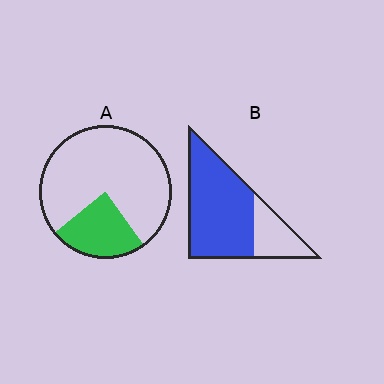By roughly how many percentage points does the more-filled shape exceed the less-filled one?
By roughly 50 percentage points (B over A).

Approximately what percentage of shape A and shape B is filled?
A is approximately 25% and B is approximately 75%.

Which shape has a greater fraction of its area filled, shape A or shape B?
Shape B.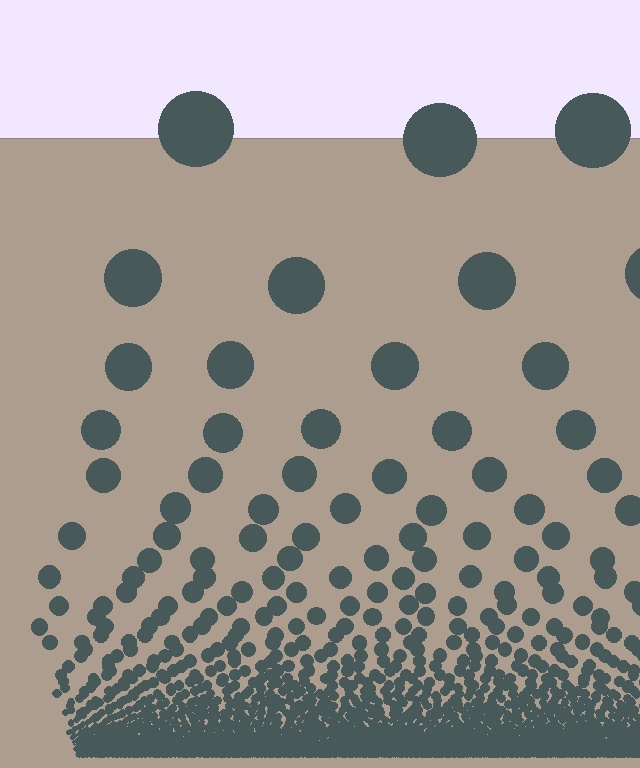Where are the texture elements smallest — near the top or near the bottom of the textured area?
Near the bottom.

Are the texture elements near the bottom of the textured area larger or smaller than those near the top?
Smaller. The gradient is inverted — elements near the bottom are smaller and denser.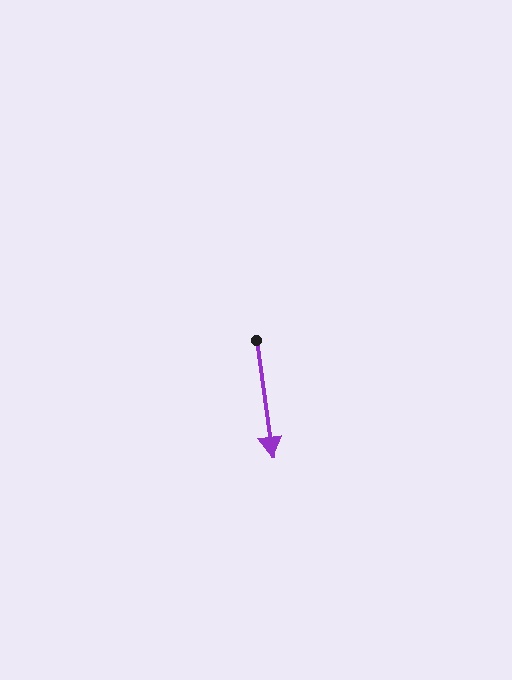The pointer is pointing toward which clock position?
Roughly 6 o'clock.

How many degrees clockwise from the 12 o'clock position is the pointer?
Approximately 172 degrees.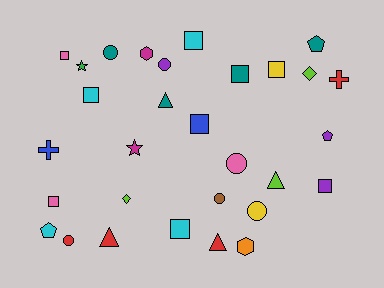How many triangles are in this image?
There are 4 triangles.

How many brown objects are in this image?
There is 1 brown object.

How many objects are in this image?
There are 30 objects.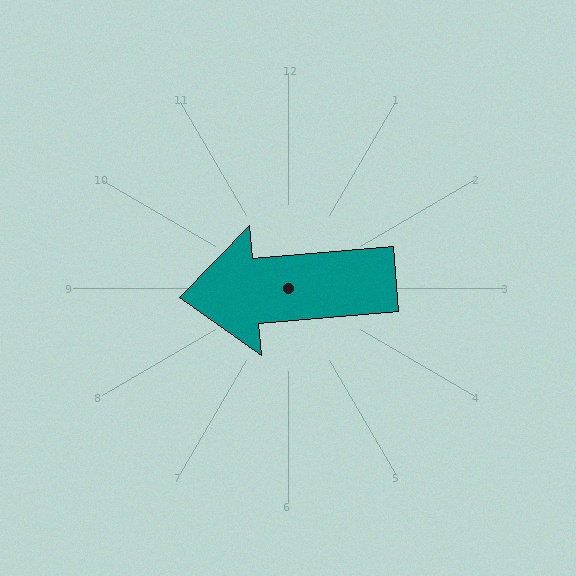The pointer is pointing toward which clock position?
Roughly 9 o'clock.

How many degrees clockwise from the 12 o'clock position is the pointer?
Approximately 265 degrees.